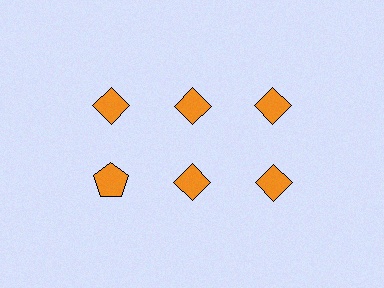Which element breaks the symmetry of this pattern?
The orange pentagon in the second row, leftmost column breaks the symmetry. All other shapes are orange diamonds.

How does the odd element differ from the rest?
It has a different shape: pentagon instead of diamond.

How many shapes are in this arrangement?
There are 6 shapes arranged in a grid pattern.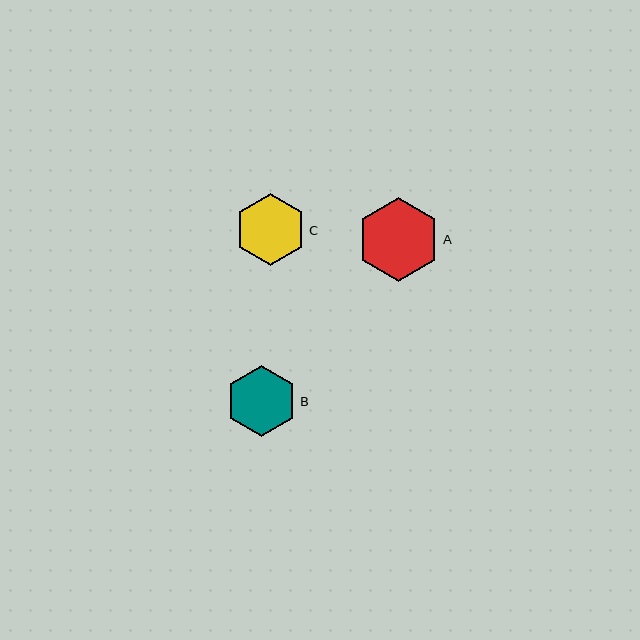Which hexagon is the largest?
Hexagon A is the largest with a size of approximately 83 pixels.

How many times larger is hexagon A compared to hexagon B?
Hexagon A is approximately 1.2 times the size of hexagon B.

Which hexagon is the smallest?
Hexagon B is the smallest with a size of approximately 71 pixels.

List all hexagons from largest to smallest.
From largest to smallest: A, C, B.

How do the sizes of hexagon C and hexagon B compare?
Hexagon C and hexagon B are approximately the same size.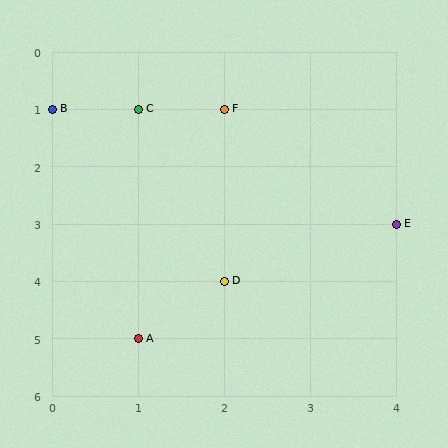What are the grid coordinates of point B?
Point B is at grid coordinates (0, 1).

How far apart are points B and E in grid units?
Points B and E are 4 columns and 2 rows apart (about 4.5 grid units diagonally).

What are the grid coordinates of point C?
Point C is at grid coordinates (1, 1).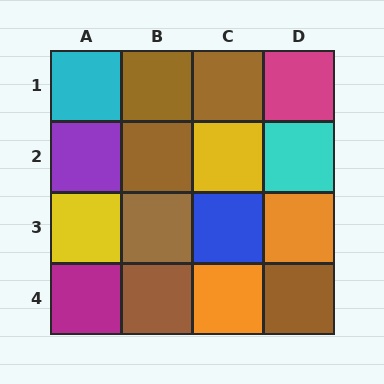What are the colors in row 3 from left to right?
Yellow, brown, blue, orange.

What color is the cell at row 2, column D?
Cyan.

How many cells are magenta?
2 cells are magenta.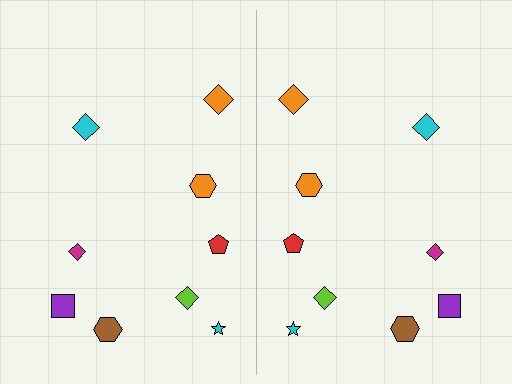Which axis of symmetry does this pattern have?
The pattern has a vertical axis of symmetry running through the center of the image.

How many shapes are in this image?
There are 18 shapes in this image.